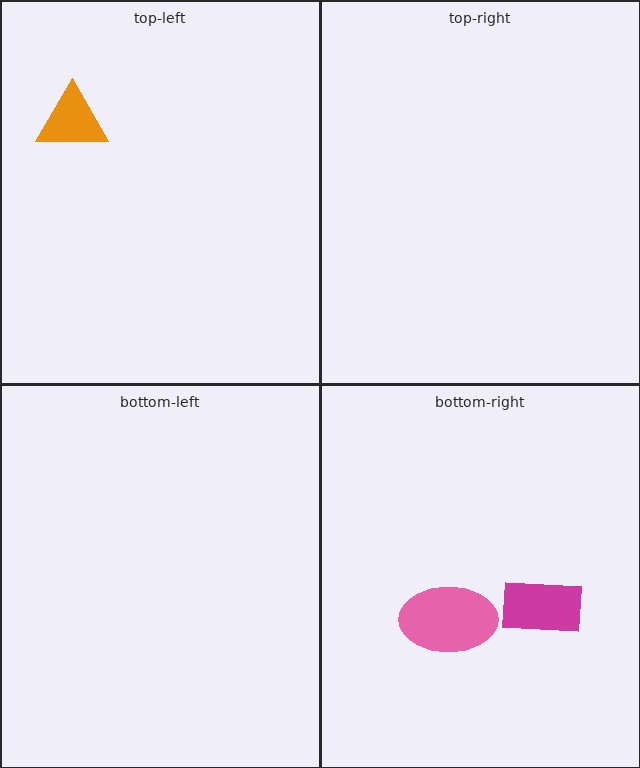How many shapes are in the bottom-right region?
2.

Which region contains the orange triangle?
The top-left region.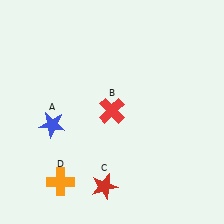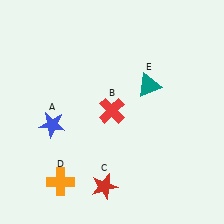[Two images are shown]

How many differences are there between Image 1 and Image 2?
There is 1 difference between the two images.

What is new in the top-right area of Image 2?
A teal triangle (E) was added in the top-right area of Image 2.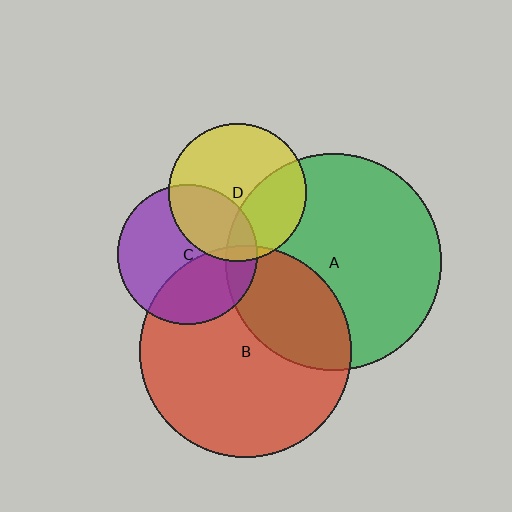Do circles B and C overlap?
Yes.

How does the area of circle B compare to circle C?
Approximately 2.3 times.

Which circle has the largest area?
Circle A (green).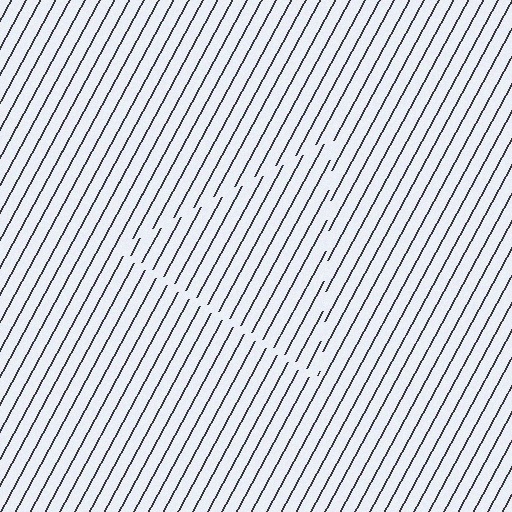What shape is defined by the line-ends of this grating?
An illusory triangle. The interior of the shape contains the same grating, shifted by half a period — the contour is defined by the phase discontinuity where line-ends from the inner and outer gratings abut.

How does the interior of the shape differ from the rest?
The interior of the shape contains the same grating, shifted by half a period — the contour is defined by the phase discontinuity where line-ends from the inner and outer gratings abut.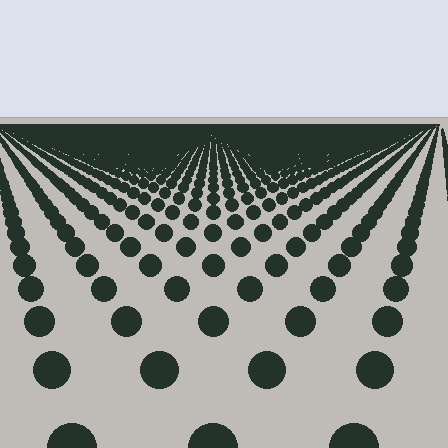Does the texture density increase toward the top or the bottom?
Density increases toward the top.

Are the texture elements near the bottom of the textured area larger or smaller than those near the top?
Larger. Near the bottom, elements are closer to the viewer and appear at a bigger on-screen size.